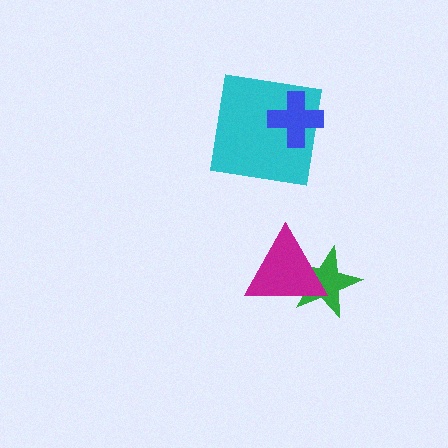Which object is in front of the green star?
The magenta triangle is in front of the green star.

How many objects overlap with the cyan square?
1 object overlaps with the cyan square.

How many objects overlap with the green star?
1 object overlaps with the green star.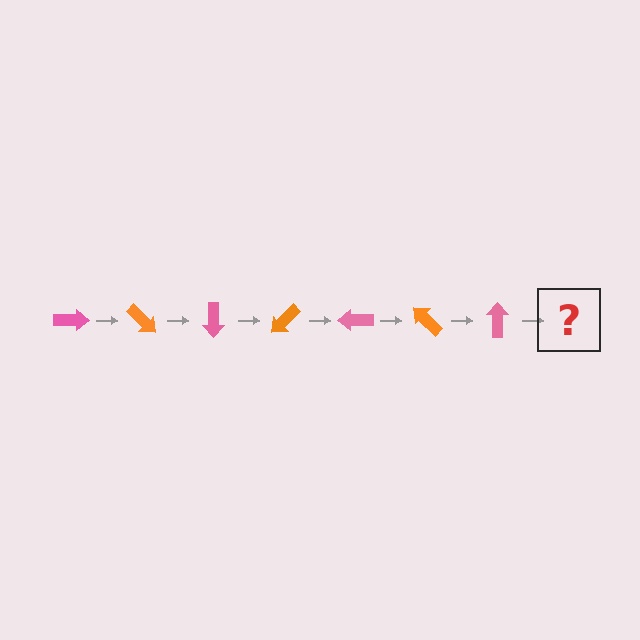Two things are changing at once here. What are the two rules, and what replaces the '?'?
The two rules are that it rotates 45 degrees each step and the color cycles through pink and orange. The '?' should be an orange arrow, rotated 315 degrees from the start.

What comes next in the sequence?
The next element should be an orange arrow, rotated 315 degrees from the start.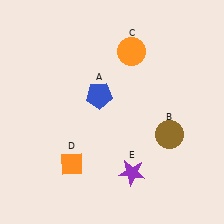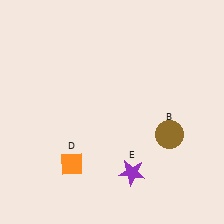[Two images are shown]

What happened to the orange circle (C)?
The orange circle (C) was removed in Image 2. It was in the top-right area of Image 1.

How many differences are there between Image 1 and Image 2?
There are 2 differences between the two images.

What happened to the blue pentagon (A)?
The blue pentagon (A) was removed in Image 2. It was in the top-left area of Image 1.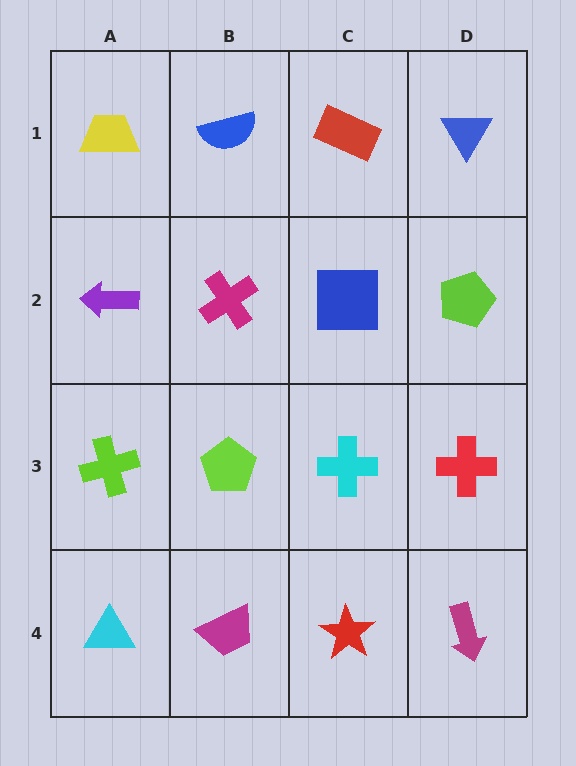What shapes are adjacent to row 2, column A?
A yellow trapezoid (row 1, column A), a lime cross (row 3, column A), a magenta cross (row 2, column B).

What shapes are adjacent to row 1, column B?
A magenta cross (row 2, column B), a yellow trapezoid (row 1, column A), a red rectangle (row 1, column C).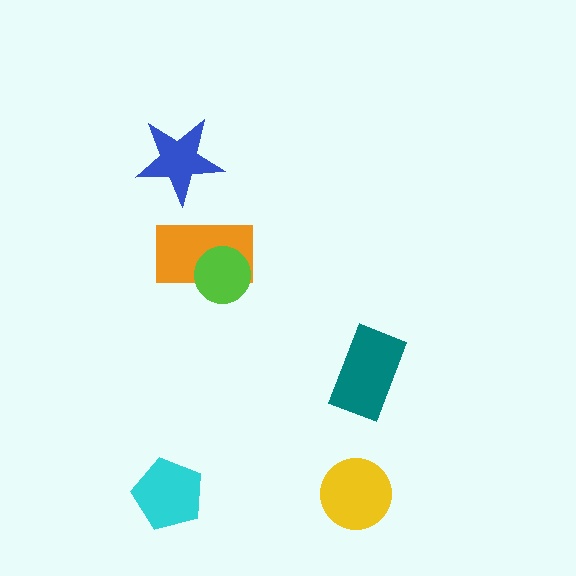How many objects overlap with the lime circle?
1 object overlaps with the lime circle.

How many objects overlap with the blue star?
0 objects overlap with the blue star.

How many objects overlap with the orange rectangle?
1 object overlaps with the orange rectangle.